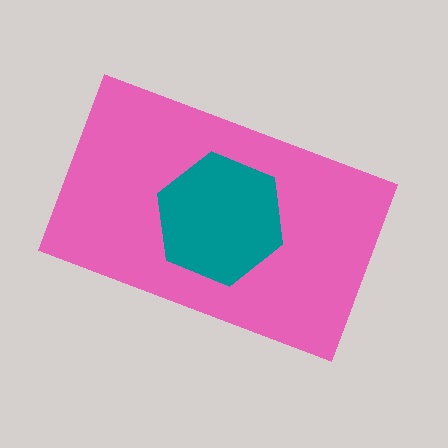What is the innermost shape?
The teal hexagon.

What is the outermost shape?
The pink rectangle.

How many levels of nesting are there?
2.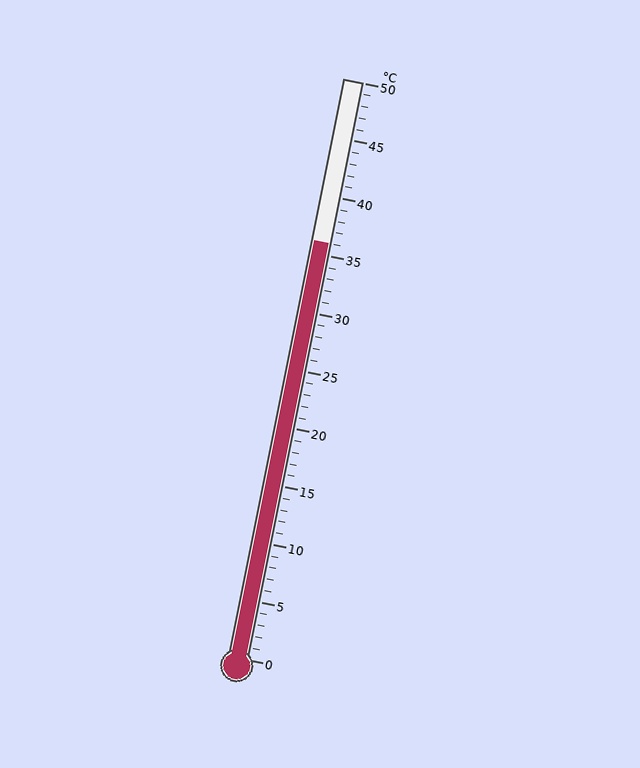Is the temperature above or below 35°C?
The temperature is above 35°C.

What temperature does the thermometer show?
The thermometer shows approximately 36°C.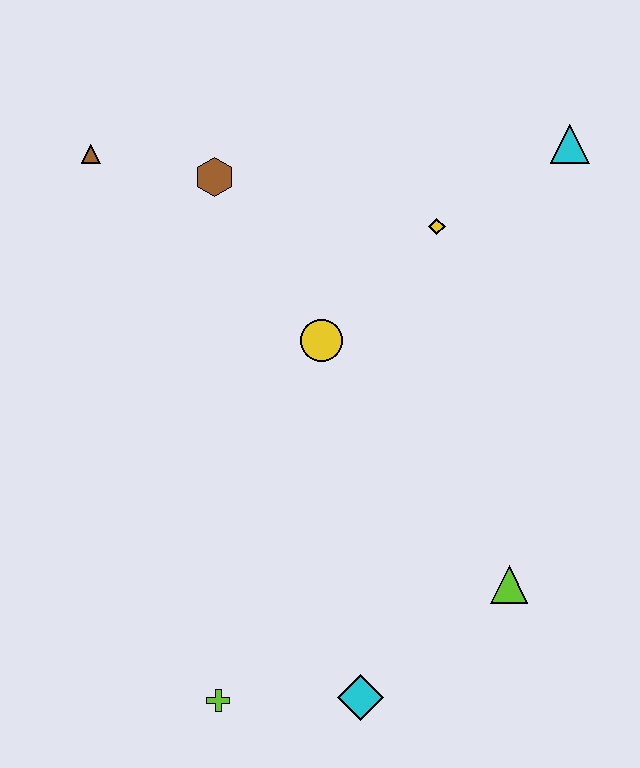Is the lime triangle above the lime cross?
Yes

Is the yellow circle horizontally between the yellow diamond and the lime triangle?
No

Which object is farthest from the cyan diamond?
The brown triangle is farthest from the cyan diamond.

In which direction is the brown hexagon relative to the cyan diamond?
The brown hexagon is above the cyan diamond.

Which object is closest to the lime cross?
The cyan diamond is closest to the lime cross.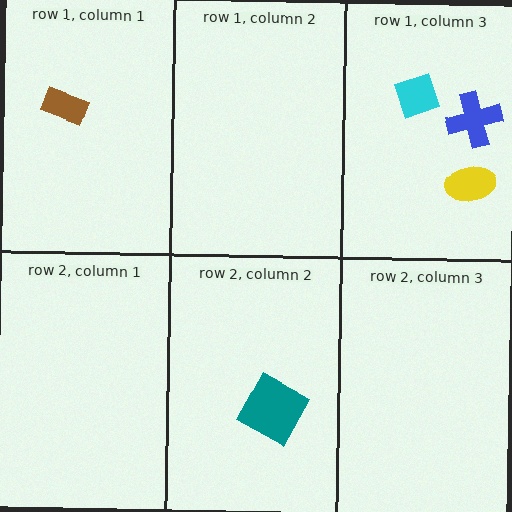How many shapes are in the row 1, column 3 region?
3.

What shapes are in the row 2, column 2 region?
The teal square.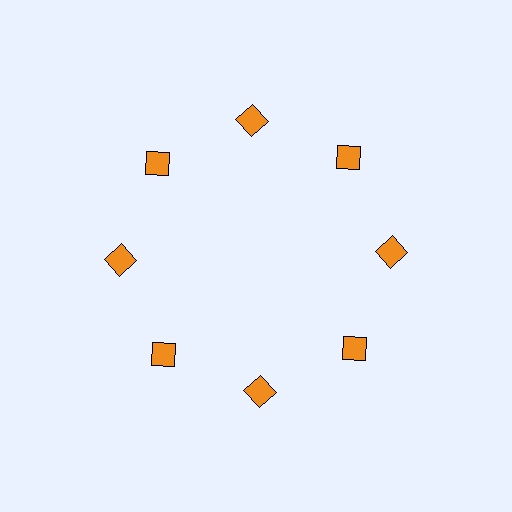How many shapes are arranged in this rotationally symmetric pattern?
There are 8 shapes, arranged in 8 groups of 1.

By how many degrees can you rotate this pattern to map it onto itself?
The pattern maps onto itself every 45 degrees of rotation.